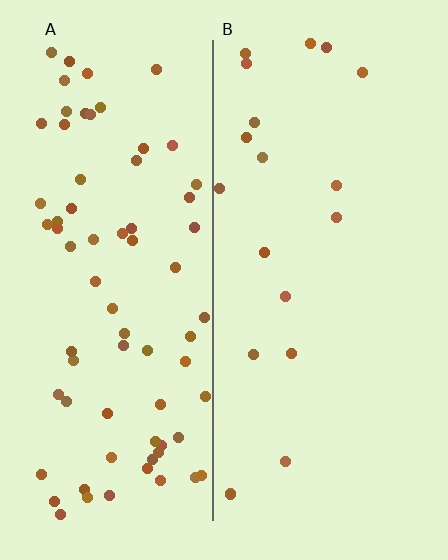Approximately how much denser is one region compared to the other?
Approximately 3.8× — region A over region B.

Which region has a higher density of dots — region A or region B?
A (the left).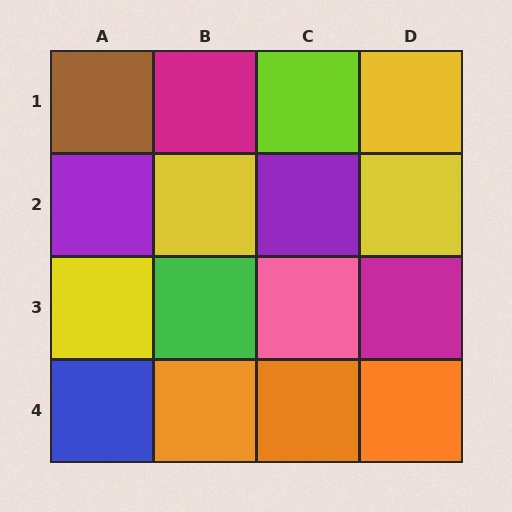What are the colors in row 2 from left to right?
Purple, yellow, purple, yellow.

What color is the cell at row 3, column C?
Pink.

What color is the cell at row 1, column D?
Yellow.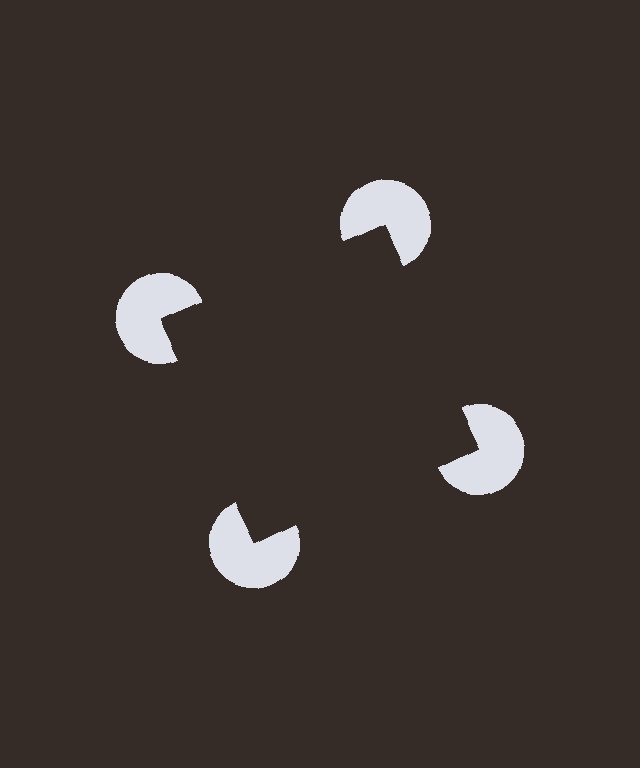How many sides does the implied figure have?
4 sides.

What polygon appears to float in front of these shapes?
An illusory square — its edges are inferred from the aligned wedge cuts in the pac-man discs, not physically drawn.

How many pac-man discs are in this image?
There are 4 — one at each vertex of the illusory square.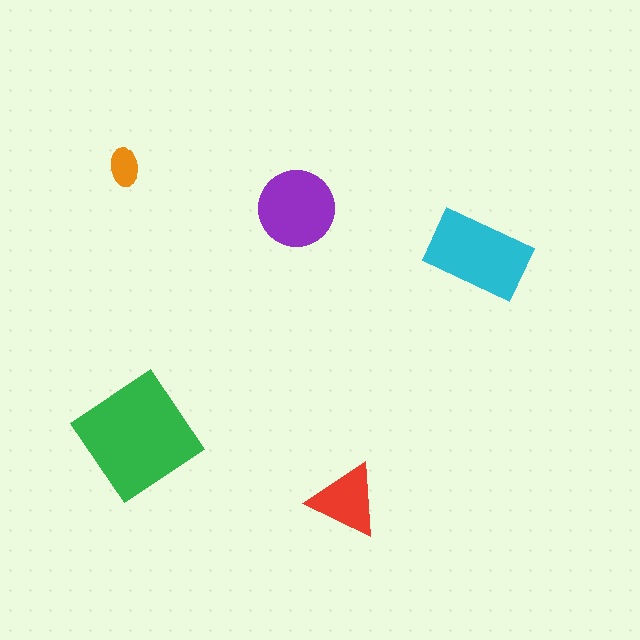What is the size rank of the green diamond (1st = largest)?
1st.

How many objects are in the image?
There are 5 objects in the image.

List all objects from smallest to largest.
The orange ellipse, the red triangle, the purple circle, the cyan rectangle, the green diamond.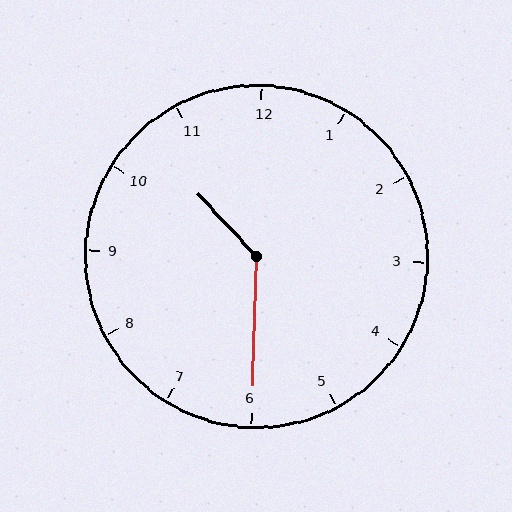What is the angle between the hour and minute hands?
Approximately 135 degrees.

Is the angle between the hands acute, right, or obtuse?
It is obtuse.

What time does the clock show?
10:30.